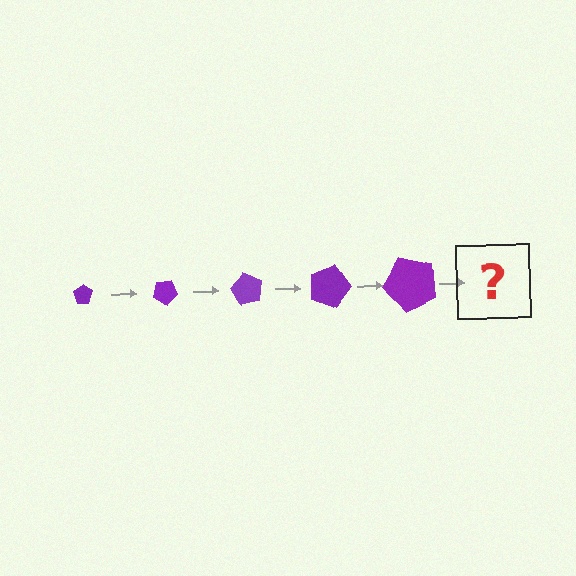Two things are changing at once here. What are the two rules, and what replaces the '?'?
The two rules are that the pentagon grows larger each step and it rotates 30 degrees each step. The '?' should be a pentagon, larger than the previous one and rotated 150 degrees from the start.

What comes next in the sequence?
The next element should be a pentagon, larger than the previous one and rotated 150 degrees from the start.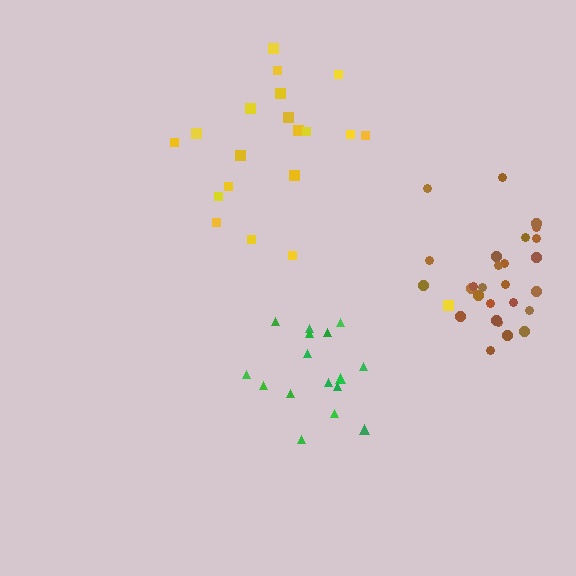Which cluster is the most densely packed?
Brown.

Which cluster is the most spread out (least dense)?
Yellow.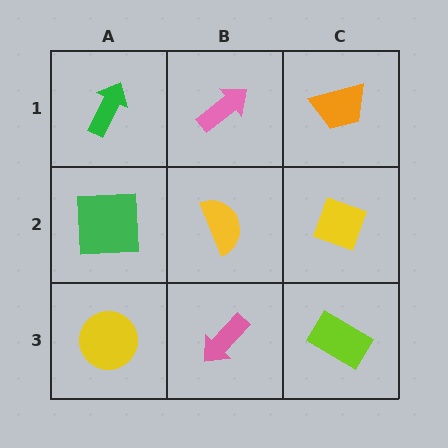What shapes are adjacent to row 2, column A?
A green arrow (row 1, column A), a yellow circle (row 3, column A), a yellow semicircle (row 2, column B).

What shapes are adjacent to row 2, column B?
A pink arrow (row 1, column B), a pink arrow (row 3, column B), a green square (row 2, column A), a yellow diamond (row 2, column C).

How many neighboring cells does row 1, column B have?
3.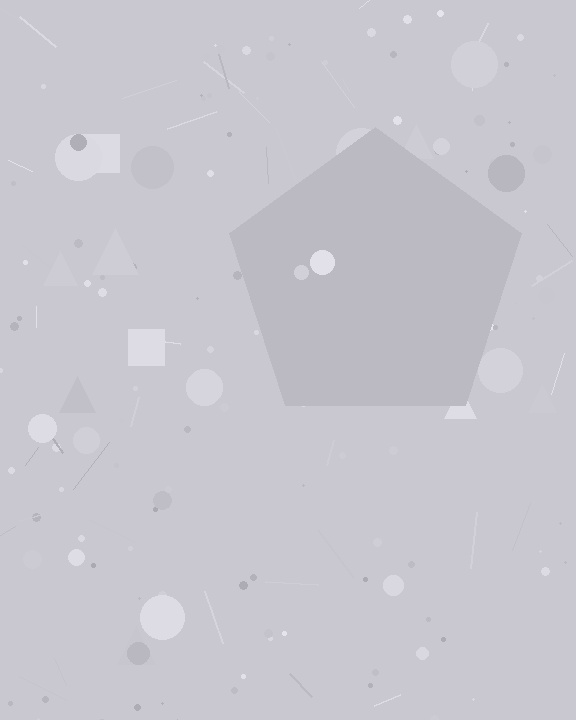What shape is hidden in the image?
A pentagon is hidden in the image.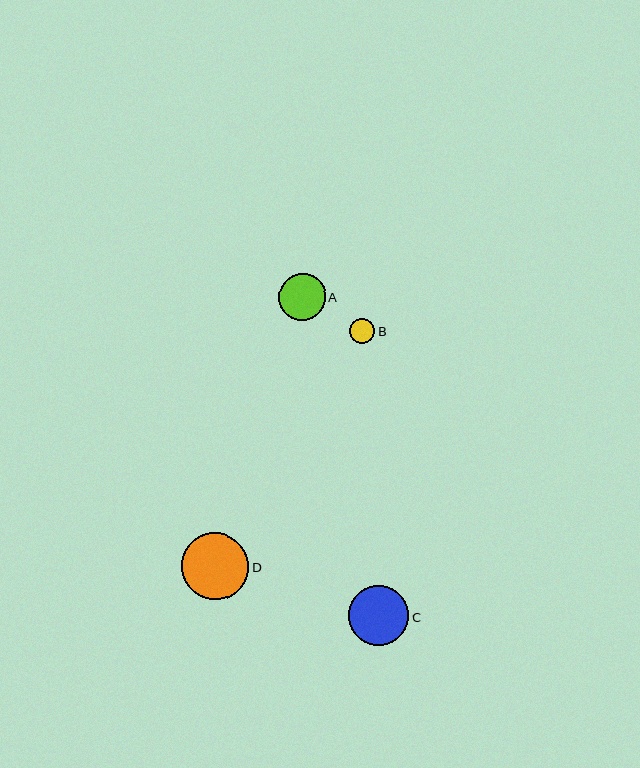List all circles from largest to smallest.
From largest to smallest: D, C, A, B.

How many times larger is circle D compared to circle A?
Circle D is approximately 1.5 times the size of circle A.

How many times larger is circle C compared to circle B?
Circle C is approximately 2.4 times the size of circle B.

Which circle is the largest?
Circle D is the largest with a size of approximately 67 pixels.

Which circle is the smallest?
Circle B is the smallest with a size of approximately 25 pixels.